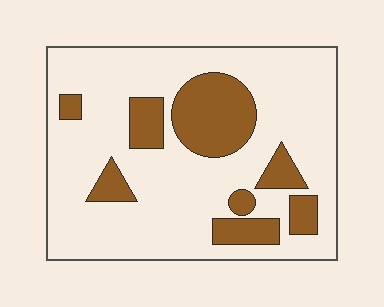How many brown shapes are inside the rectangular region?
8.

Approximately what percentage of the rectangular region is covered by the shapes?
Approximately 25%.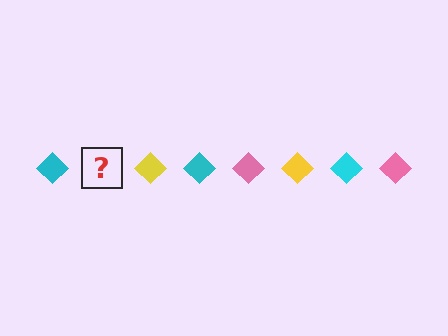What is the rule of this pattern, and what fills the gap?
The rule is that the pattern cycles through cyan, pink, yellow diamonds. The gap should be filled with a pink diamond.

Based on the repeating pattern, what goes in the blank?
The blank should be a pink diamond.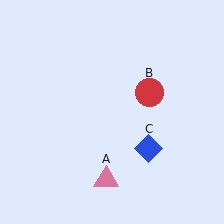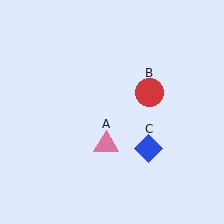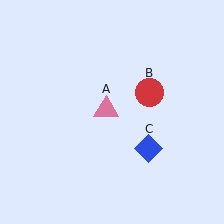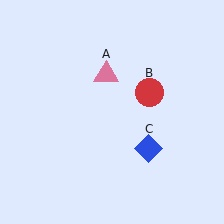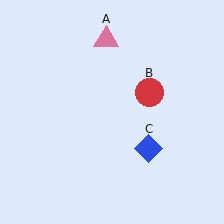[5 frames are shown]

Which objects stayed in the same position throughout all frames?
Red circle (object B) and blue diamond (object C) remained stationary.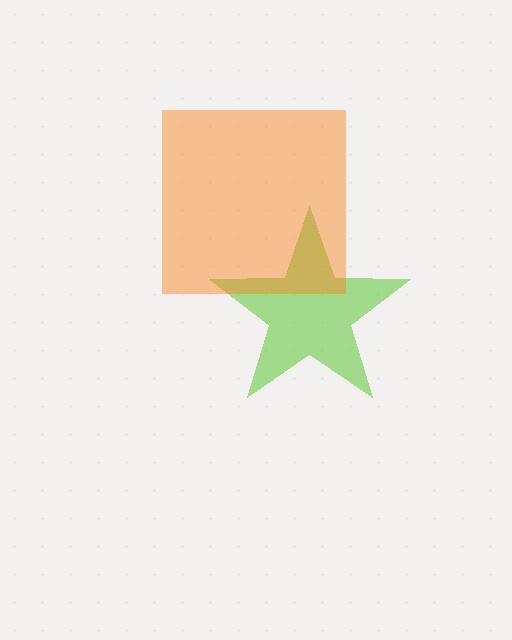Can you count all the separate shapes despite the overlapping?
Yes, there are 2 separate shapes.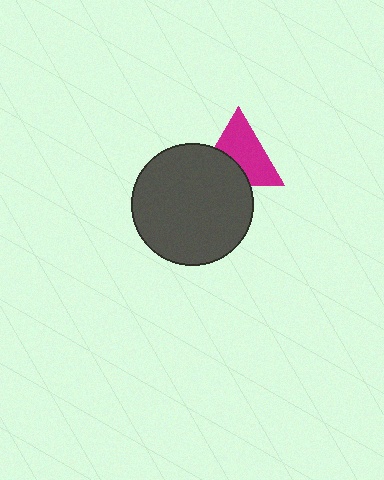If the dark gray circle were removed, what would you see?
You would see the complete magenta triangle.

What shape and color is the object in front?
The object in front is a dark gray circle.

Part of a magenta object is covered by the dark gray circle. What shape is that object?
It is a triangle.